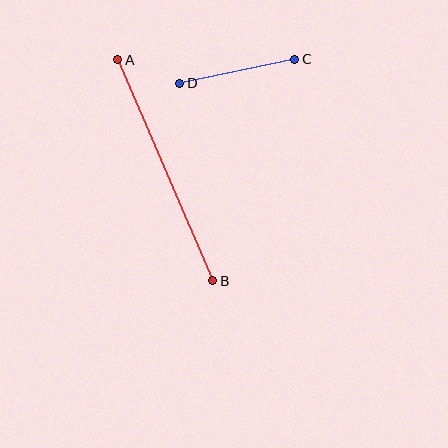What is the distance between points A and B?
The distance is approximately 241 pixels.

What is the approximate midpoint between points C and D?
The midpoint is at approximately (237, 71) pixels.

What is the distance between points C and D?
The distance is approximately 118 pixels.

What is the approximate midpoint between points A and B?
The midpoint is at approximately (165, 170) pixels.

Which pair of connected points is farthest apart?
Points A and B are farthest apart.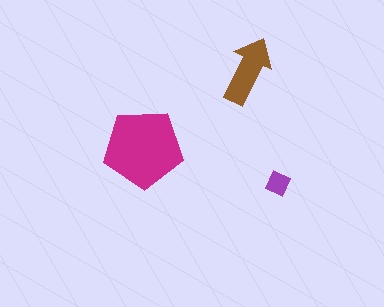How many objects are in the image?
There are 3 objects in the image.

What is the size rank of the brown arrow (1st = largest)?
2nd.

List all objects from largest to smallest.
The magenta pentagon, the brown arrow, the purple diamond.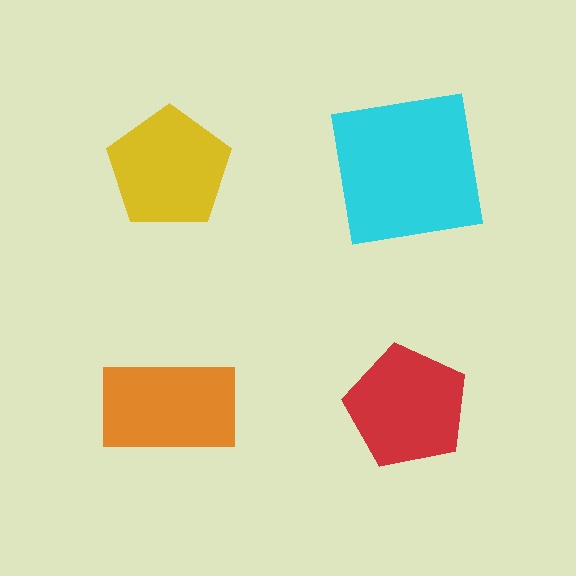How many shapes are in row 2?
2 shapes.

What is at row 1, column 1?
A yellow pentagon.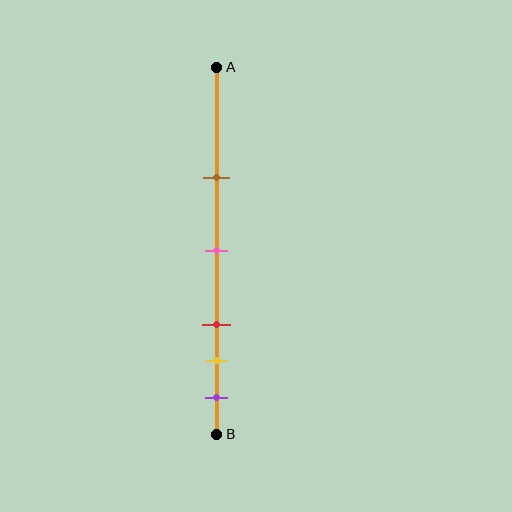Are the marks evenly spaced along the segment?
No, the marks are not evenly spaced.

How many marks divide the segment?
There are 5 marks dividing the segment.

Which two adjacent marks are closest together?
The yellow and purple marks are the closest adjacent pair.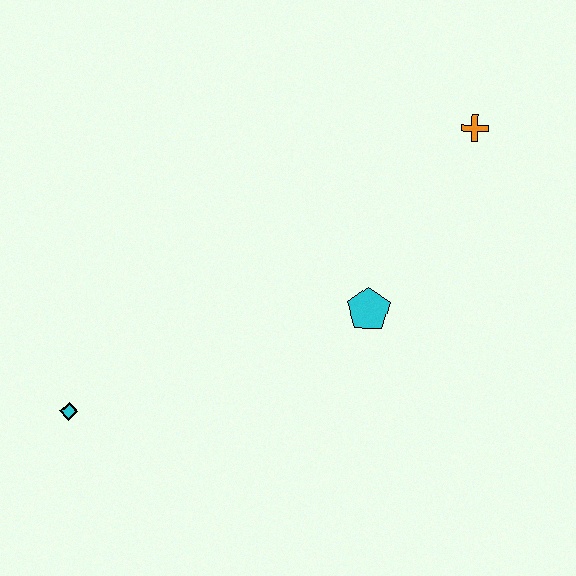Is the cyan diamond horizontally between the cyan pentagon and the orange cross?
No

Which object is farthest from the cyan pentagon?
The cyan diamond is farthest from the cyan pentagon.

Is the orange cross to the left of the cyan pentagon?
No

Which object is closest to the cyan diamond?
The cyan pentagon is closest to the cyan diamond.